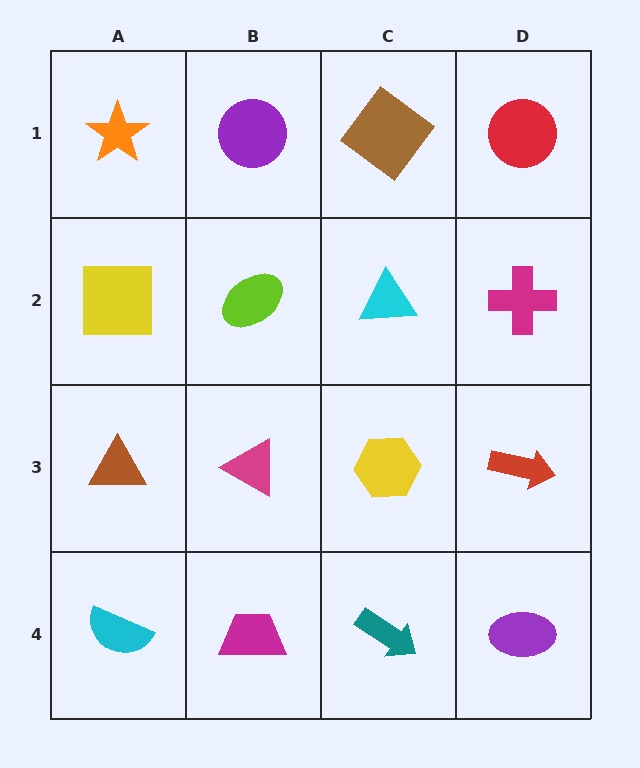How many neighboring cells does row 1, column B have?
3.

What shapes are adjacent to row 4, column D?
A red arrow (row 3, column D), a teal arrow (row 4, column C).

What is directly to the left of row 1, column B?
An orange star.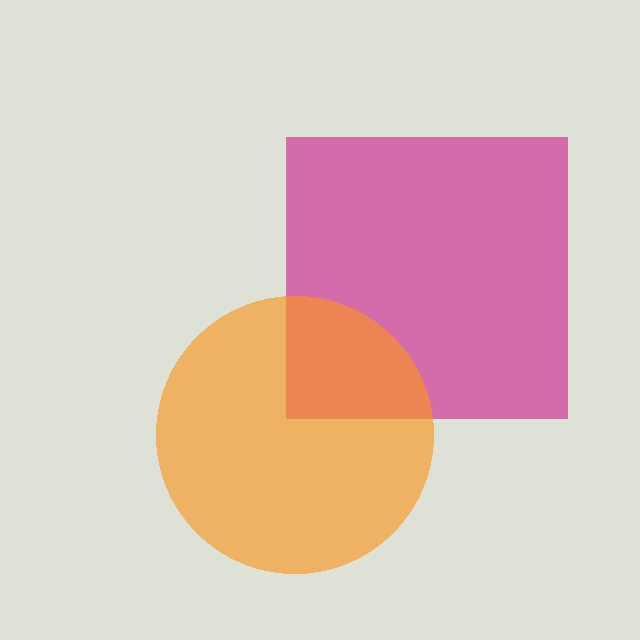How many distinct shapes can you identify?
There are 2 distinct shapes: a magenta square, an orange circle.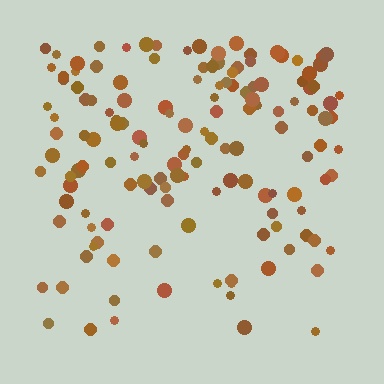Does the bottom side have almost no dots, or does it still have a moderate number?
Still a moderate number, just noticeably fewer than the top.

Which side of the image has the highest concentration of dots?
The top.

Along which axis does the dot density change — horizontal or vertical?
Vertical.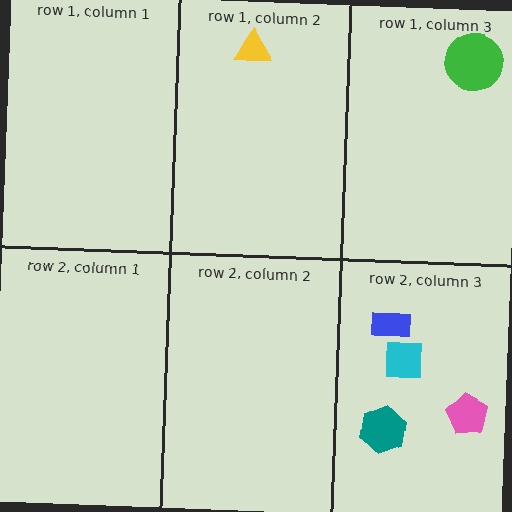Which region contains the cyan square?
The row 2, column 3 region.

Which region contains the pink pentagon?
The row 2, column 3 region.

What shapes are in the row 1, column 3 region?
The green circle.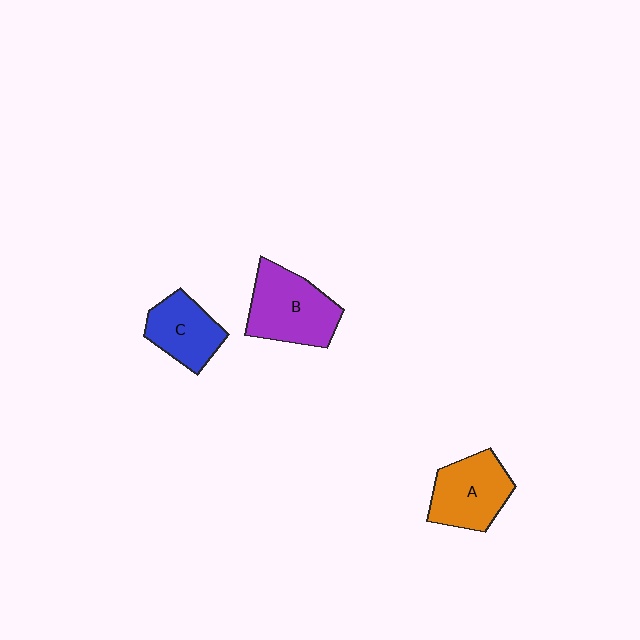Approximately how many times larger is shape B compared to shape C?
Approximately 1.4 times.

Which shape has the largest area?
Shape B (purple).